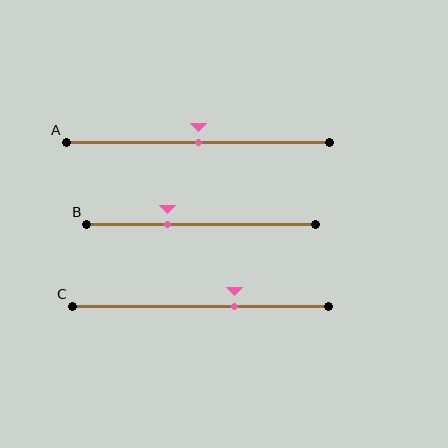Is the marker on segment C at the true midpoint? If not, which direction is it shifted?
No, the marker on segment C is shifted to the right by about 13% of the segment length.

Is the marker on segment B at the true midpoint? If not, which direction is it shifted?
No, the marker on segment B is shifted to the left by about 15% of the segment length.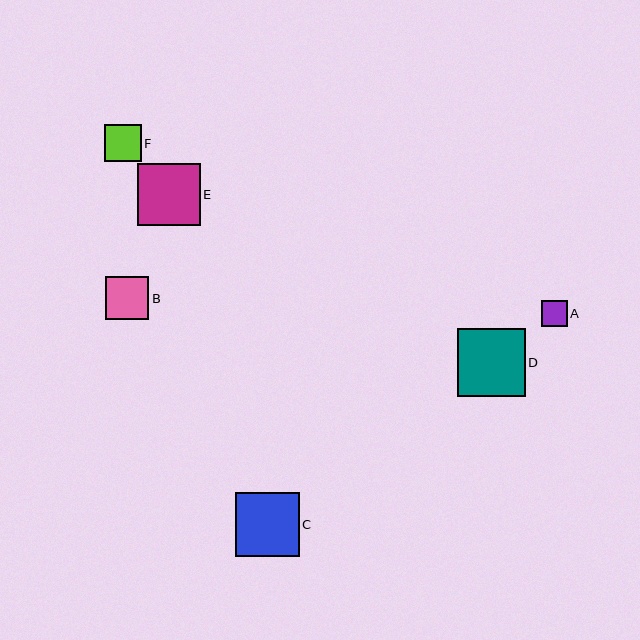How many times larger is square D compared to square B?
Square D is approximately 1.6 times the size of square B.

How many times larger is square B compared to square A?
Square B is approximately 1.7 times the size of square A.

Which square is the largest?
Square D is the largest with a size of approximately 68 pixels.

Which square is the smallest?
Square A is the smallest with a size of approximately 26 pixels.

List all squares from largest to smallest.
From largest to smallest: D, C, E, B, F, A.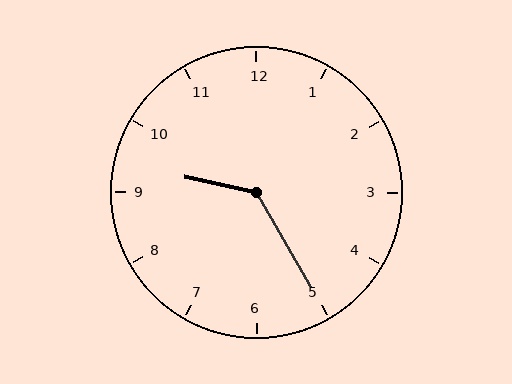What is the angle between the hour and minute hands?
Approximately 132 degrees.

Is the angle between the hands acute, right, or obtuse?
It is obtuse.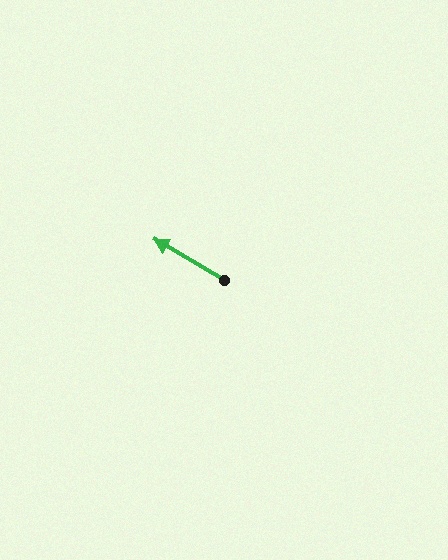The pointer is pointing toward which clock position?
Roughly 10 o'clock.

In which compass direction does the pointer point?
Northwest.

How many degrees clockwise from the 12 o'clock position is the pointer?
Approximately 300 degrees.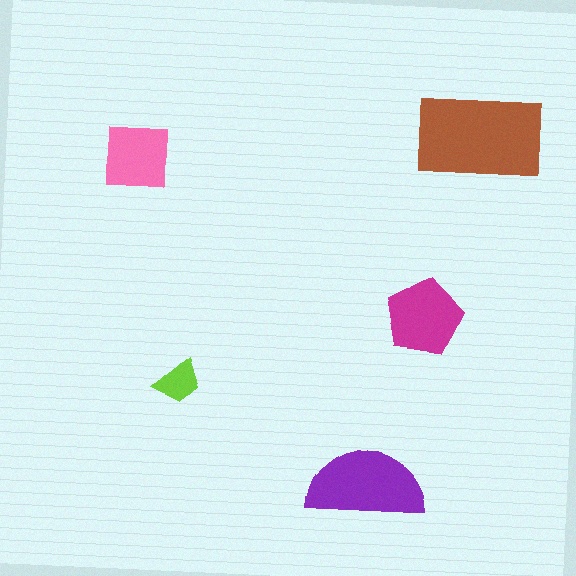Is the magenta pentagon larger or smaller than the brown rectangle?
Smaller.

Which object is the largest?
The brown rectangle.